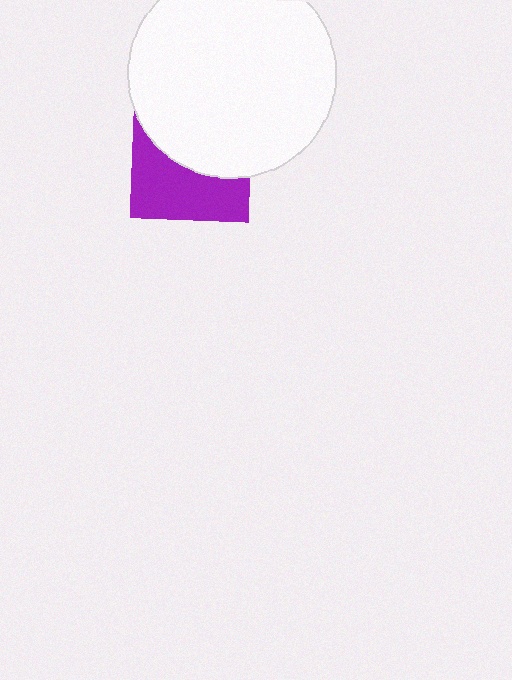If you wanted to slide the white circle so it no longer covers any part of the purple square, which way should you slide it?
Slide it up — that is the most direct way to separate the two shapes.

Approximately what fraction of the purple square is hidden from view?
Roughly 51% of the purple square is hidden behind the white circle.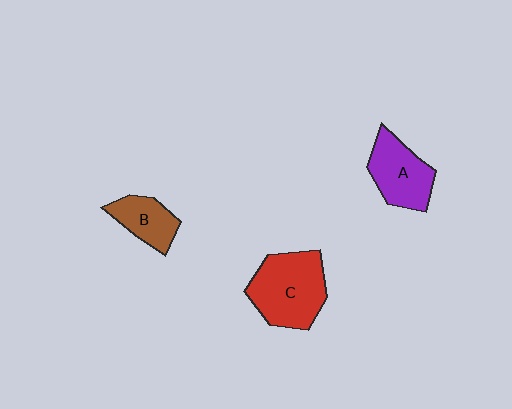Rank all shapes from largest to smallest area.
From largest to smallest: C (red), A (purple), B (brown).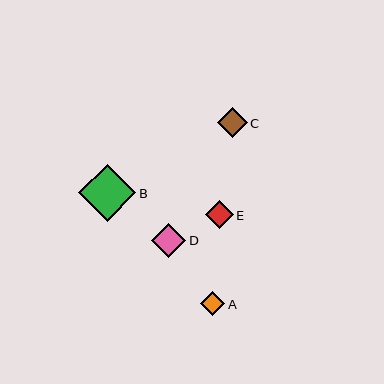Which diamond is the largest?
Diamond B is the largest with a size of approximately 57 pixels.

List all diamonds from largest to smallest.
From largest to smallest: B, D, C, E, A.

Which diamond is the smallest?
Diamond A is the smallest with a size of approximately 24 pixels.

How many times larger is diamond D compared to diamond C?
Diamond D is approximately 1.2 times the size of diamond C.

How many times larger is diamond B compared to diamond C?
Diamond B is approximately 1.9 times the size of diamond C.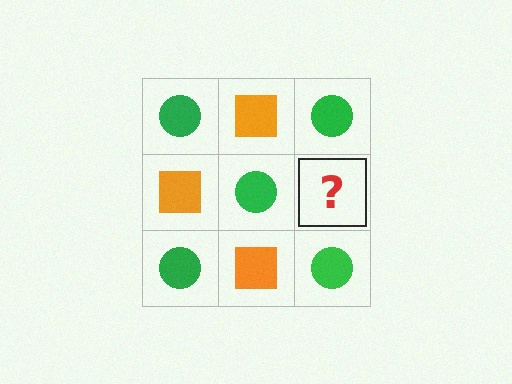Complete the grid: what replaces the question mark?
The question mark should be replaced with an orange square.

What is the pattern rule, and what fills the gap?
The rule is that it alternates green circle and orange square in a checkerboard pattern. The gap should be filled with an orange square.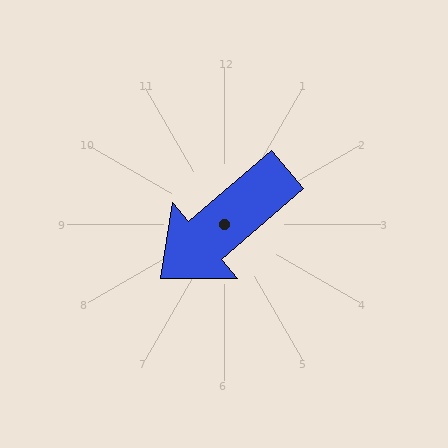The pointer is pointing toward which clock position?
Roughly 8 o'clock.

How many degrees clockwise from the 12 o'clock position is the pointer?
Approximately 229 degrees.